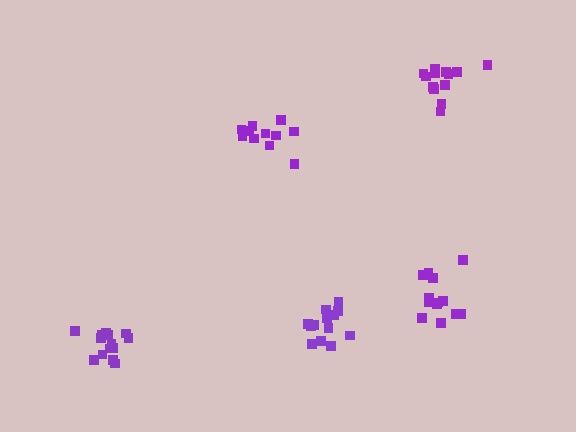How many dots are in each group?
Group 1: 14 dots, Group 2: 14 dots, Group 3: 11 dots, Group 4: 13 dots, Group 5: 13 dots (65 total).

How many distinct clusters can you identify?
There are 5 distinct clusters.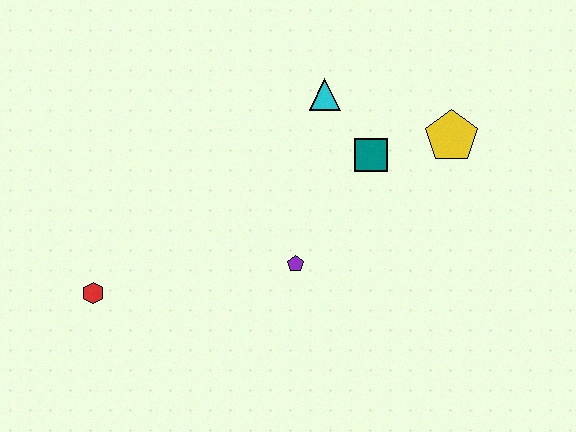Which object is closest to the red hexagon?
The purple pentagon is closest to the red hexagon.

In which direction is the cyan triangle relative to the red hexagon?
The cyan triangle is to the right of the red hexagon.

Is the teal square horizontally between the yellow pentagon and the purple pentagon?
Yes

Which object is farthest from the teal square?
The red hexagon is farthest from the teal square.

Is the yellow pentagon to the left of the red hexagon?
No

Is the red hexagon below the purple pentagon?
Yes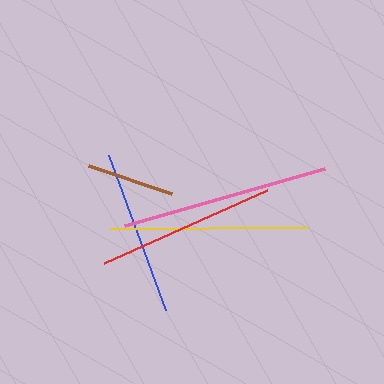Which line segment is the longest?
The pink line is the longest at approximately 207 pixels.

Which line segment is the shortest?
The brown line is the shortest at approximately 88 pixels.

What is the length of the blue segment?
The blue segment is approximately 165 pixels long.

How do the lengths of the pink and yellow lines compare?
The pink and yellow lines are approximately the same length.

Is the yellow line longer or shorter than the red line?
The yellow line is longer than the red line.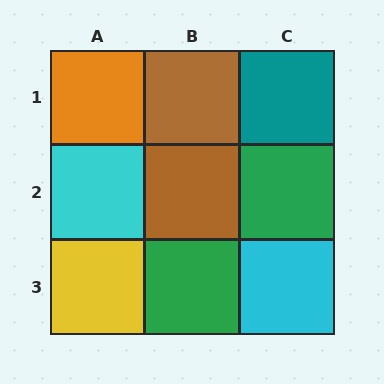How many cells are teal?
1 cell is teal.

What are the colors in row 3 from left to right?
Yellow, green, cyan.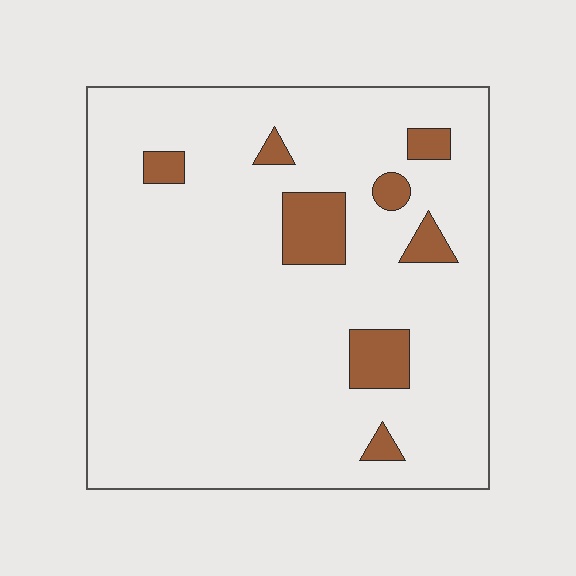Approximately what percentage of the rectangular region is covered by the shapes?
Approximately 10%.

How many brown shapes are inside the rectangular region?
8.